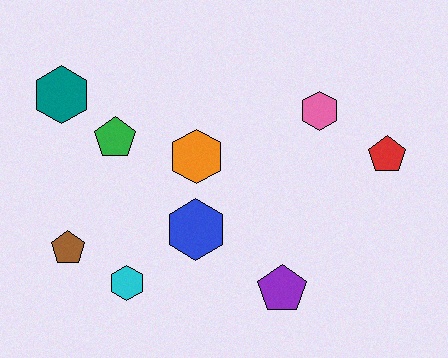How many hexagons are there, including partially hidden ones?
There are 5 hexagons.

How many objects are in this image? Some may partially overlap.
There are 9 objects.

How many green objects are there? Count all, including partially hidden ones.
There is 1 green object.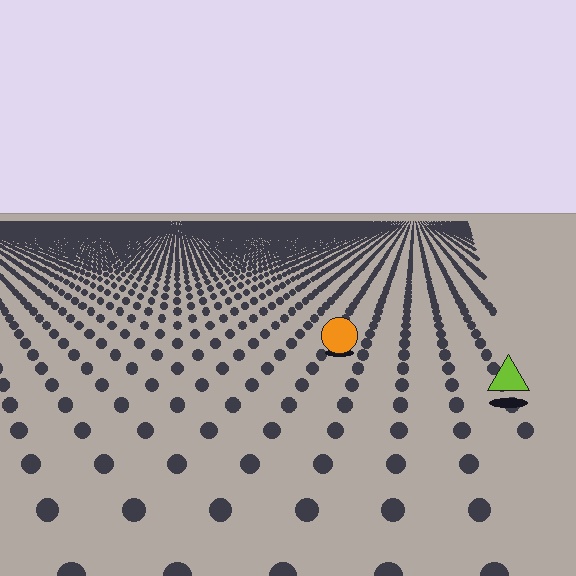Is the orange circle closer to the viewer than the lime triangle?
No. The lime triangle is closer — you can tell from the texture gradient: the ground texture is coarser near it.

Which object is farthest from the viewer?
The orange circle is farthest from the viewer. It appears smaller and the ground texture around it is denser.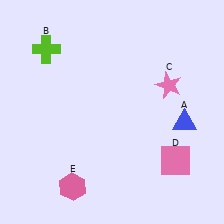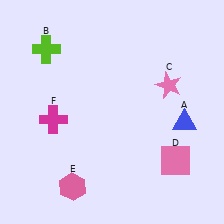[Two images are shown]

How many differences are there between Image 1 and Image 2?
There is 1 difference between the two images.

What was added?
A magenta cross (F) was added in Image 2.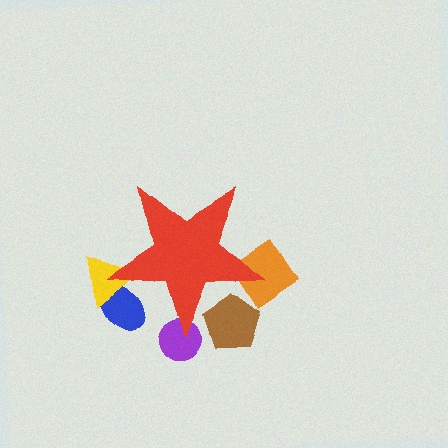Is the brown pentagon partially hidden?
Yes, the brown pentagon is partially hidden behind the red star.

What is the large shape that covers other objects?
A red star.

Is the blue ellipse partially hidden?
Yes, the blue ellipse is partially hidden behind the red star.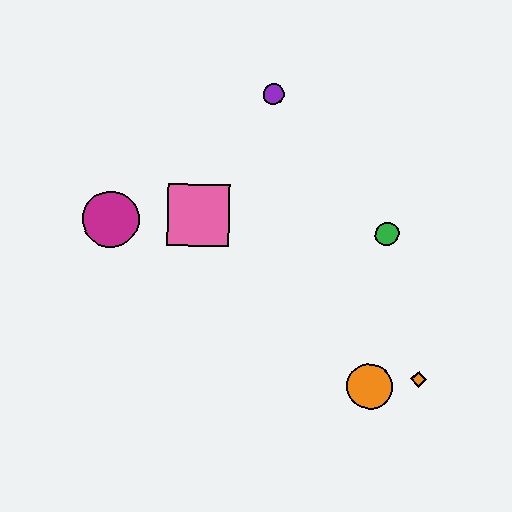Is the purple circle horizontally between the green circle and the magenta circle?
Yes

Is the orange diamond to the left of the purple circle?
No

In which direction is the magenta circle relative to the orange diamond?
The magenta circle is to the left of the orange diamond.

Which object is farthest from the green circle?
The magenta circle is farthest from the green circle.